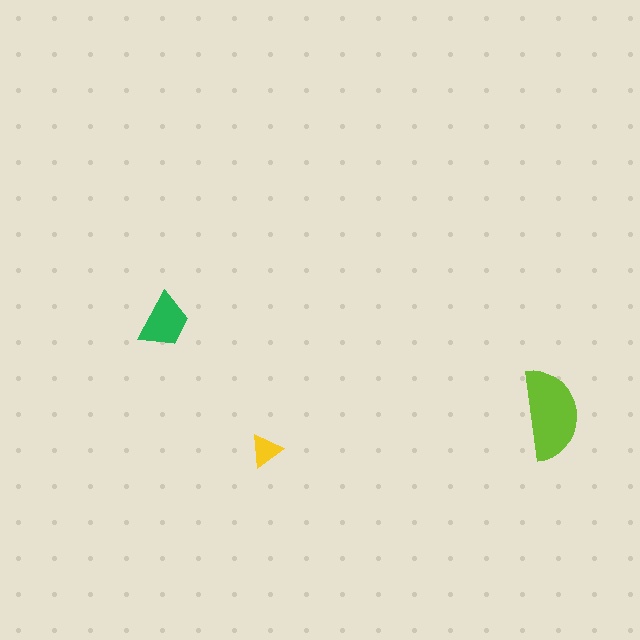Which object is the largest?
The lime semicircle.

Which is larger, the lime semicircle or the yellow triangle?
The lime semicircle.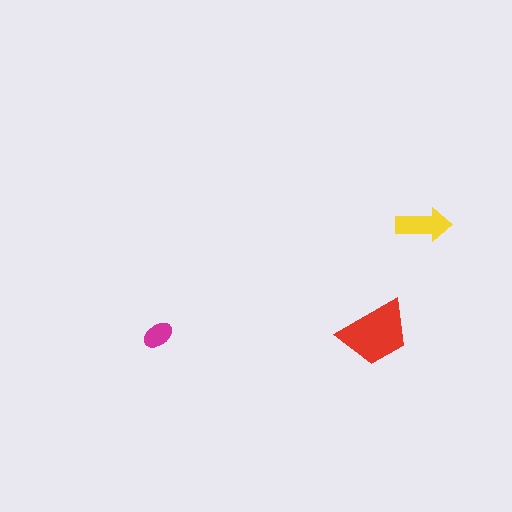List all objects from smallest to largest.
The magenta ellipse, the yellow arrow, the red trapezoid.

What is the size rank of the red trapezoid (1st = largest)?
1st.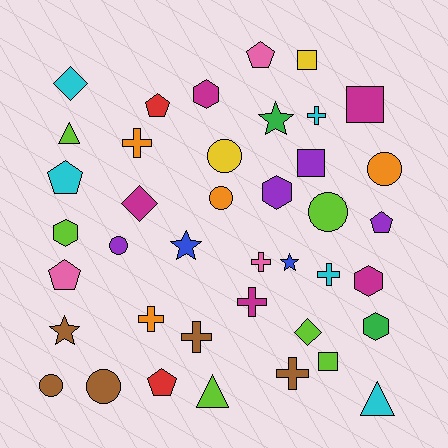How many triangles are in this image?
There are 3 triangles.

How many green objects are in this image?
There are 2 green objects.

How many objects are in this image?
There are 40 objects.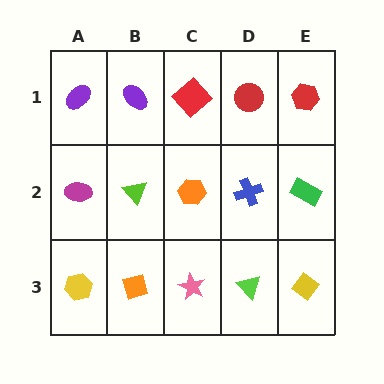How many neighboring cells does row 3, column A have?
2.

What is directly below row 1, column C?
An orange hexagon.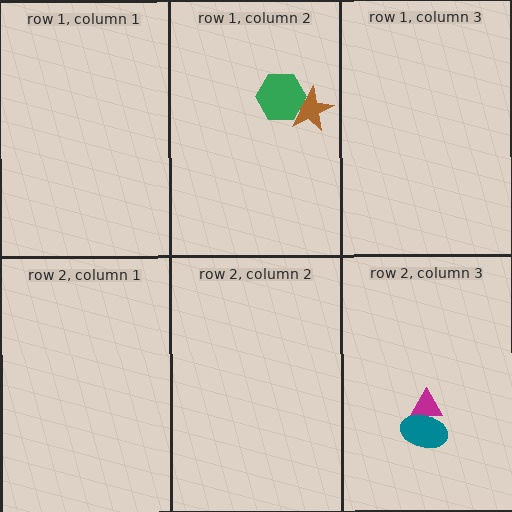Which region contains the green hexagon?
The row 1, column 2 region.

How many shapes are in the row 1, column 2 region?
2.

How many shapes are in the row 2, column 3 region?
2.